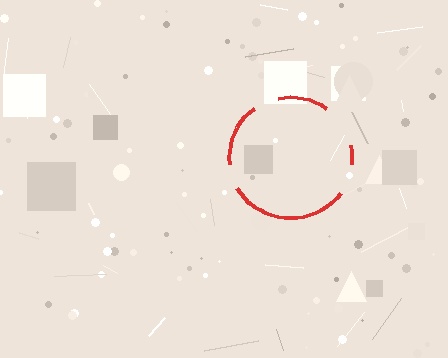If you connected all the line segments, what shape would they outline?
They would outline a circle.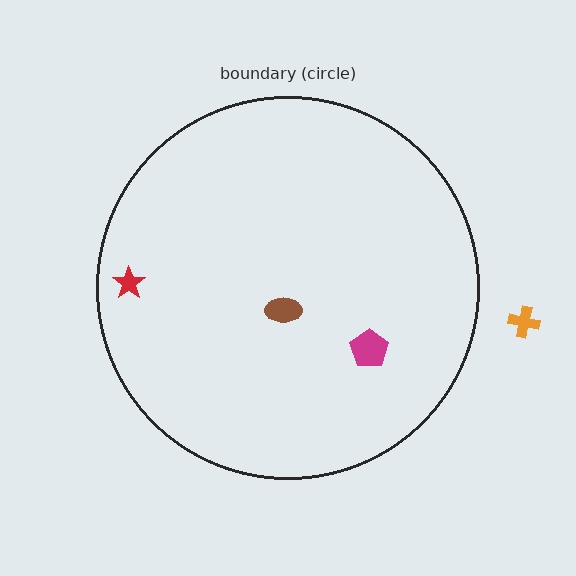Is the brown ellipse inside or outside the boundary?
Inside.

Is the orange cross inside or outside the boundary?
Outside.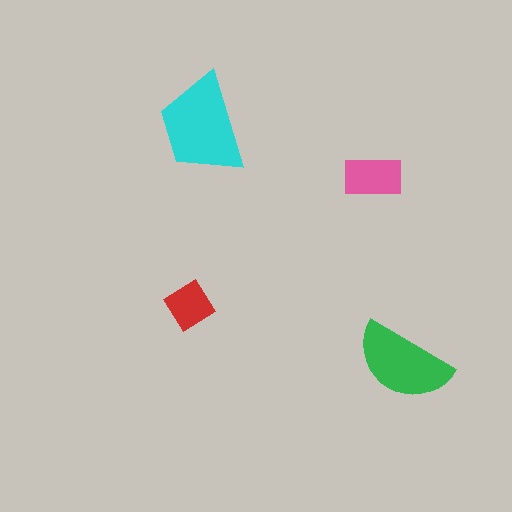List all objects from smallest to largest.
The red diamond, the pink rectangle, the green semicircle, the cyan trapezoid.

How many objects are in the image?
There are 4 objects in the image.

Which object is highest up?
The cyan trapezoid is topmost.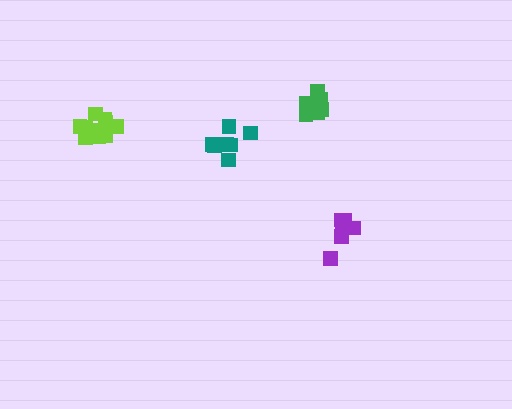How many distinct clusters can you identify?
There are 4 distinct clusters.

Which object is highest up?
The green cluster is topmost.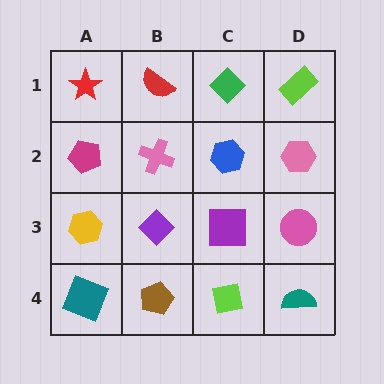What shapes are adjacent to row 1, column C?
A blue hexagon (row 2, column C), a red semicircle (row 1, column B), a lime rectangle (row 1, column D).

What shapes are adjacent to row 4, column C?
A purple square (row 3, column C), a brown pentagon (row 4, column B), a teal semicircle (row 4, column D).